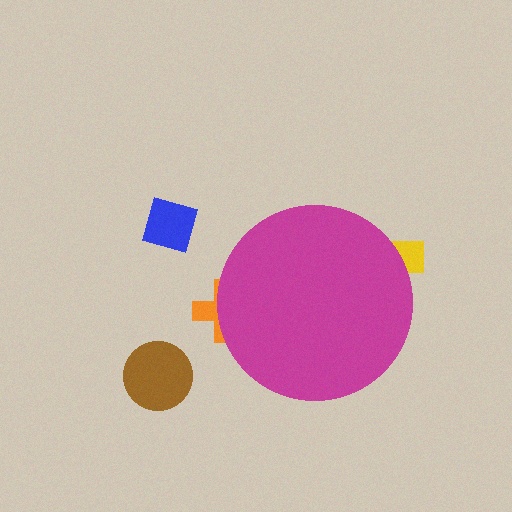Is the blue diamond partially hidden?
No, the blue diamond is fully visible.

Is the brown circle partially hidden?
No, the brown circle is fully visible.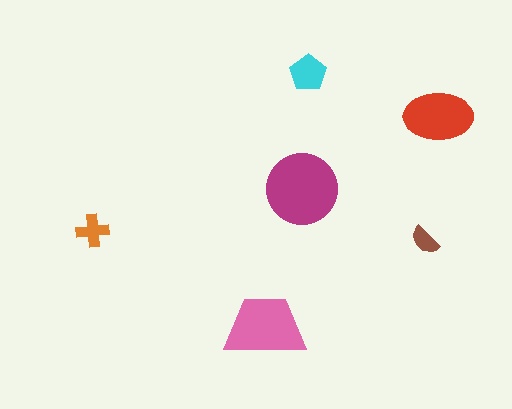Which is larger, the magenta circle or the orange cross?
The magenta circle.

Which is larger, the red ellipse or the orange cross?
The red ellipse.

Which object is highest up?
The cyan pentagon is topmost.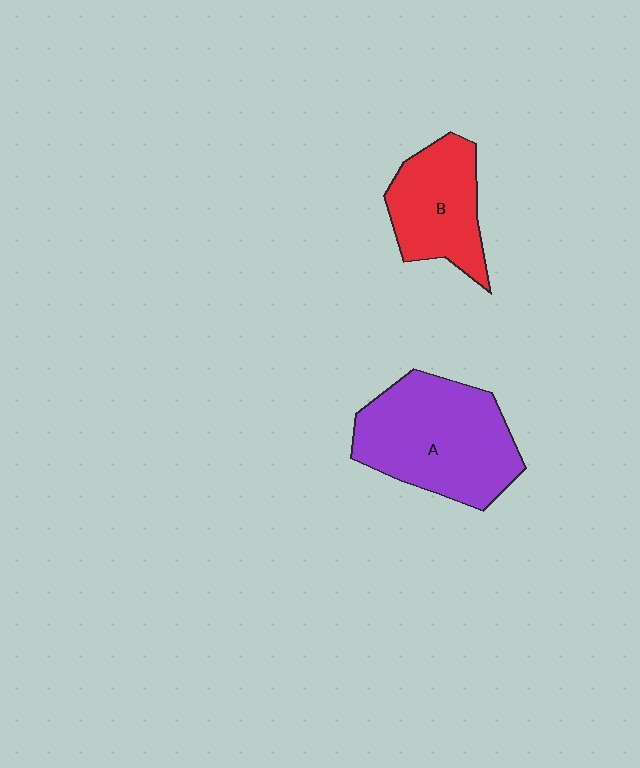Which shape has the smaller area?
Shape B (red).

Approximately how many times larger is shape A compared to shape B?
Approximately 1.6 times.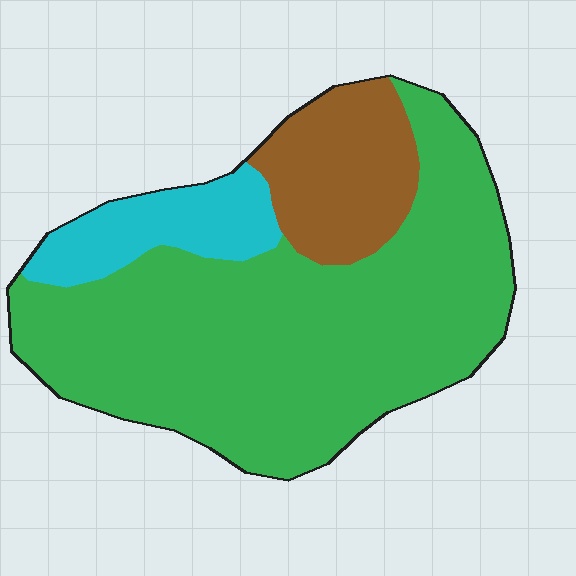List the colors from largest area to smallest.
From largest to smallest: green, brown, cyan.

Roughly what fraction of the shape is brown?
Brown takes up about one sixth (1/6) of the shape.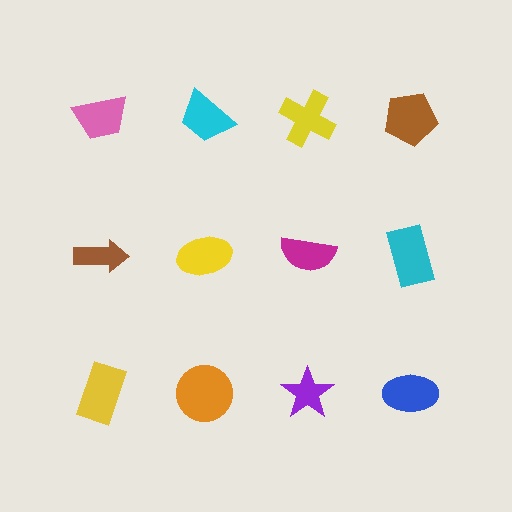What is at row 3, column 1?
A yellow rectangle.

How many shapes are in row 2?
4 shapes.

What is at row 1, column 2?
A cyan trapezoid.